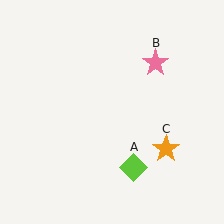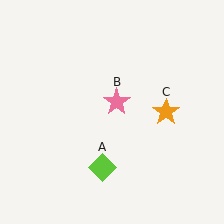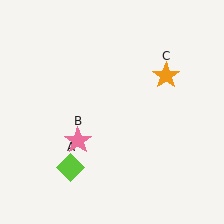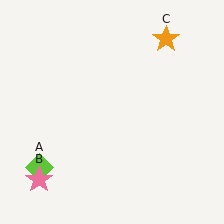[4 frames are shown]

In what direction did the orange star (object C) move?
The orange star (object C) moved up.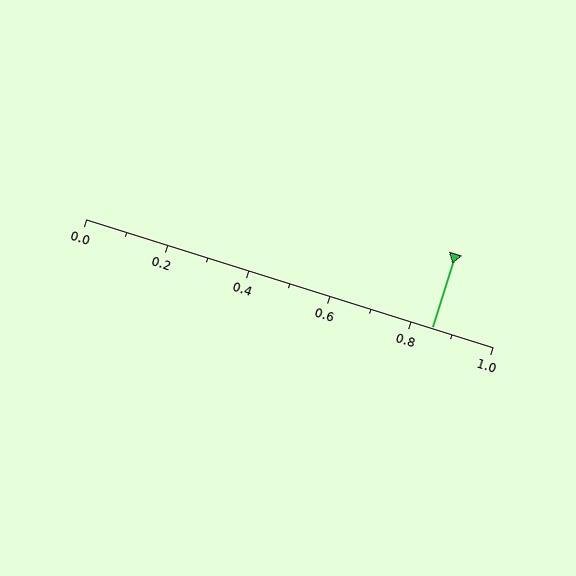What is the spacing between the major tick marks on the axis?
The major ticks are spaced 0.2 apart.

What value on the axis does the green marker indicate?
The marker indicates approximately 0.85.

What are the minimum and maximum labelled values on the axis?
The axis runs from 0.0 to 1.0.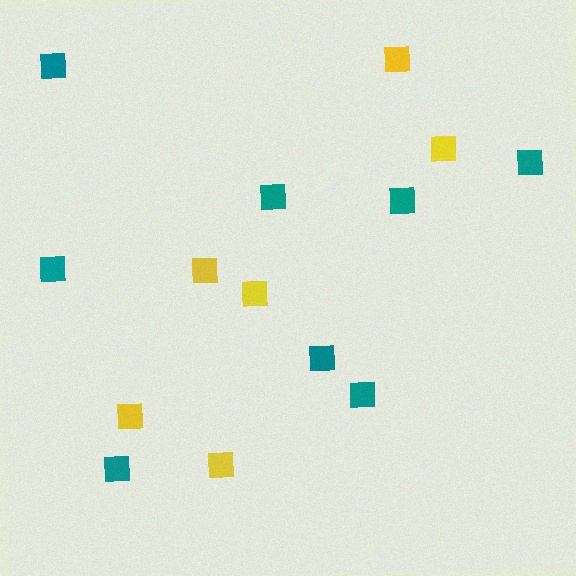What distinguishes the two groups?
There are 2 groups: one group of teal squares (8) and one group of yellow squares (6).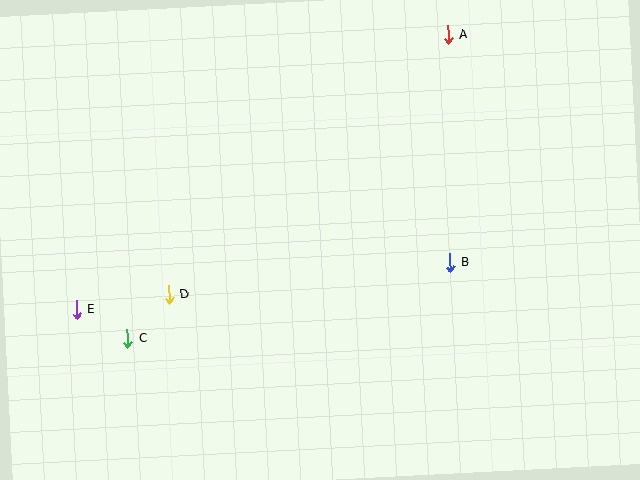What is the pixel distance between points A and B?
The distance between A and B is 228 pixels.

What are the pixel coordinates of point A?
Point A is at (448, 35).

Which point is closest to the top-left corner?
Point E is closest to the top-left corner.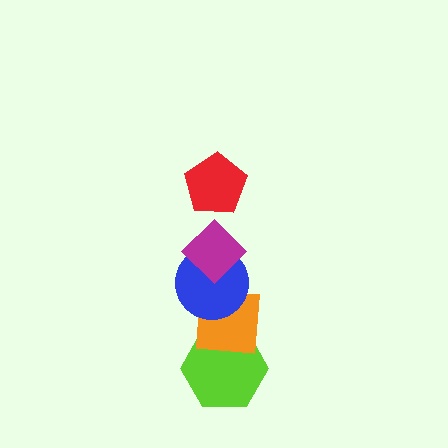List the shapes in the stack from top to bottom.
From top to bottom: the red pentagon, the magenta diamond, the blue circle, the orange square, the lime hexagon.